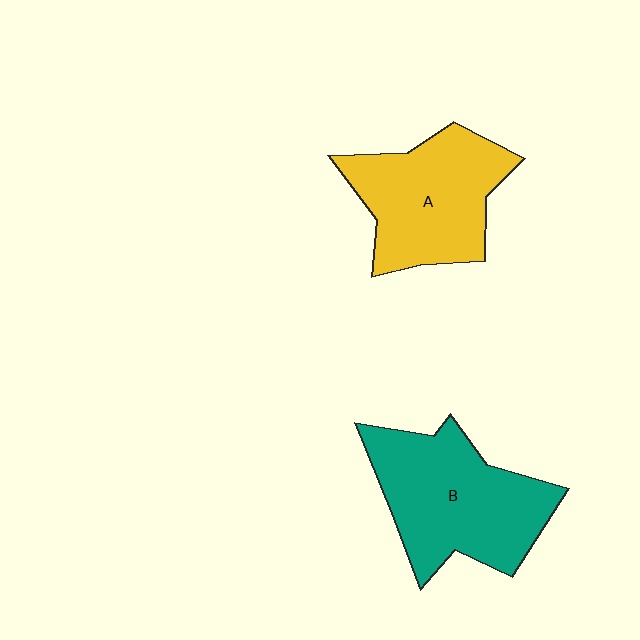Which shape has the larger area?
Shape B (teal).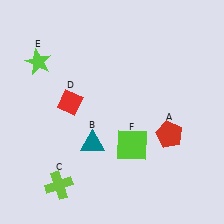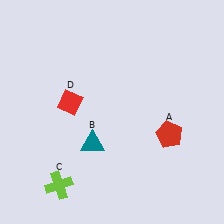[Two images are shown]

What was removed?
The lime star (E), the lime square (F) were removed in Image 2.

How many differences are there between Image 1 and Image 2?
There are 2 differences between the two images.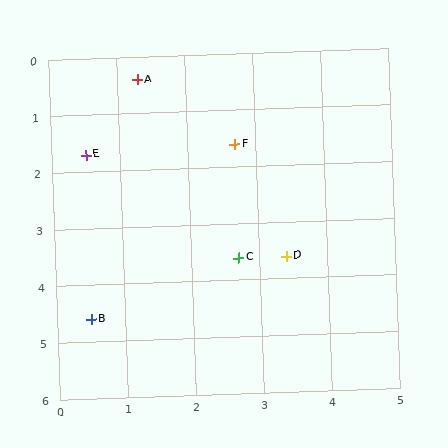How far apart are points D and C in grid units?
Points D and C are about 0.7 grid units apart.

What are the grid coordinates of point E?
Point E is at approximately (0.5, 1.7).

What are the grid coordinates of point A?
Point A is at approximately (1.3, 0.4).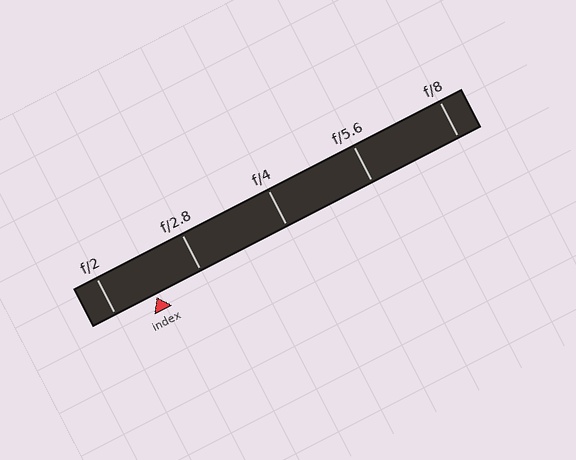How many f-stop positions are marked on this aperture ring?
There are 5 f-stop positions marked.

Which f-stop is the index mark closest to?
The index mark is closest to f/2.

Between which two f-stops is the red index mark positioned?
The index mark is between f/2 and f/2.8.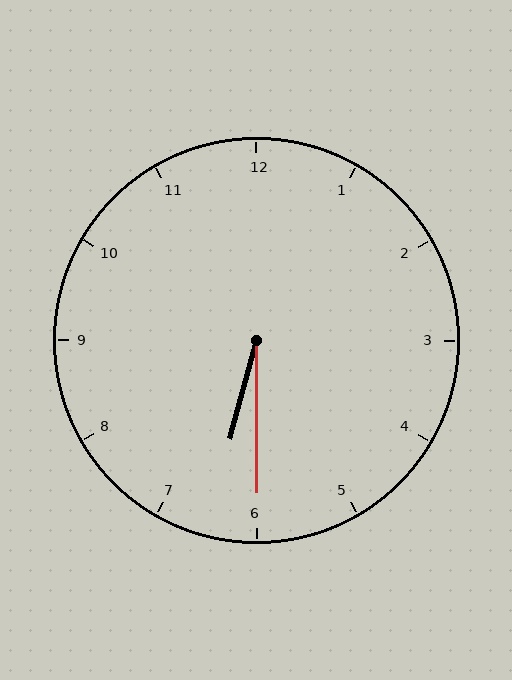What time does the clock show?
6:30.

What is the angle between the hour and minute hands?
Approximately 15 degrees.